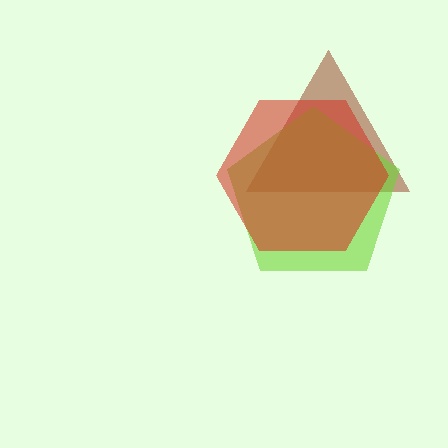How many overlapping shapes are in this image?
There are 3 overlapping shapes in the image.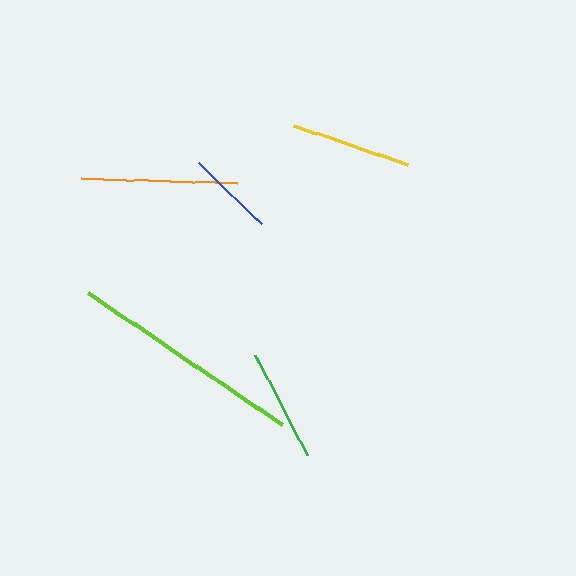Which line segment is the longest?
The lime line is the longest at approximately 235 pixels.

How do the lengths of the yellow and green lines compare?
The yellow and green lines are approximately the same length.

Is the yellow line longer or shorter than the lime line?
The lime line is longer than the yellow line.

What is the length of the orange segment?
The orange segment is approximately 157 pixels long.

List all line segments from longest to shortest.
From longest to shortest: lime, orange, yellow, green, blue.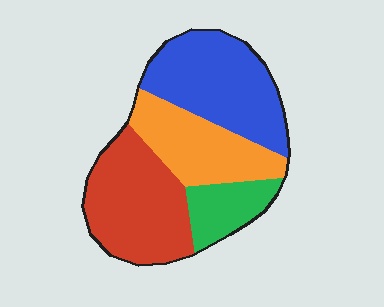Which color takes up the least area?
Green, at roughly 15%.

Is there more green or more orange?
Orange.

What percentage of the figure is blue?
Blue covers roughly 30% of the figure.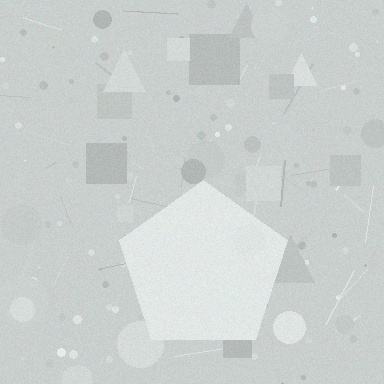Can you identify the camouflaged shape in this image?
The camouflaged shape is a pentagon.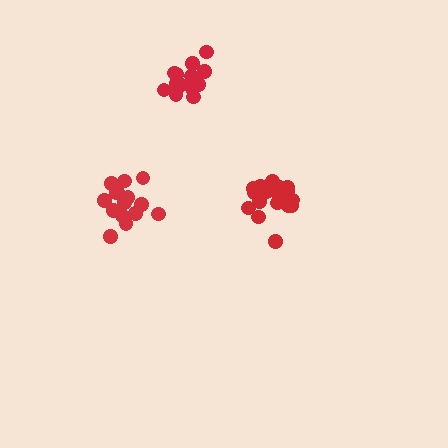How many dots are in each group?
Group 1: 17 dots, Group 2: 19 dots, Group 3: 15 dots (51 total).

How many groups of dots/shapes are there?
There are 3 groups.